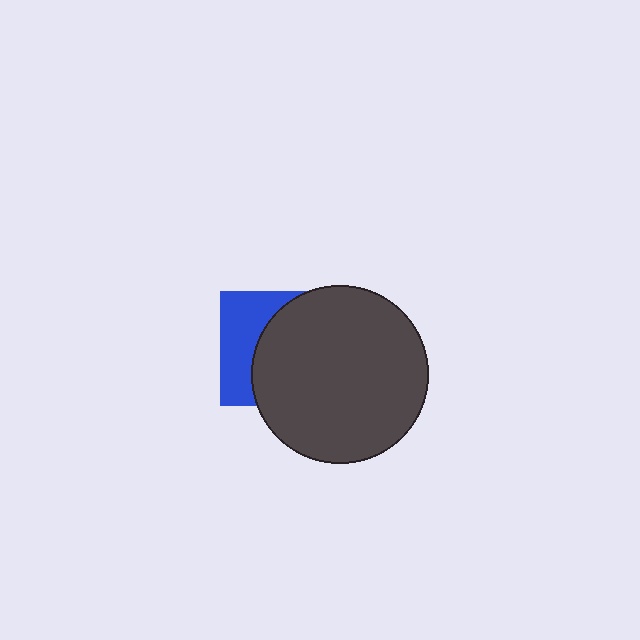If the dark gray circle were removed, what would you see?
You would see the complete blue square.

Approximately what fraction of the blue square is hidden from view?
Roughly 63% of the blue square is hidden behind the dark gray circle.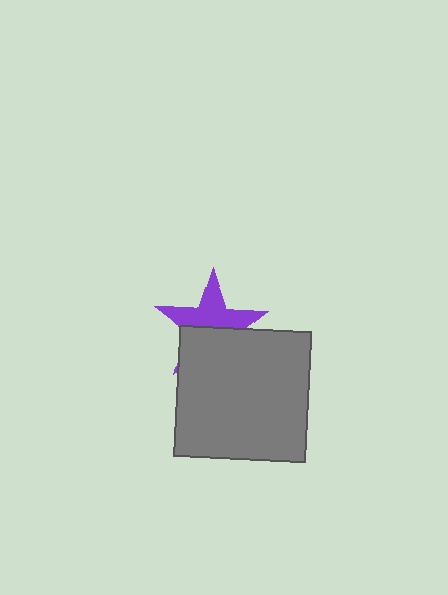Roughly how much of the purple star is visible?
About half of it is visible (roughly 53%).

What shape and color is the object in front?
The object in front is a gray square.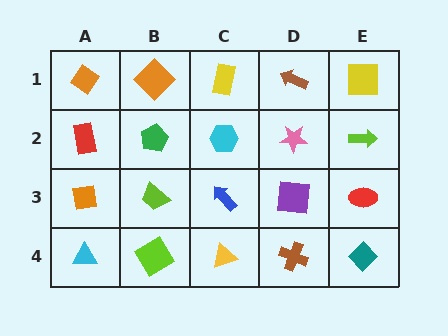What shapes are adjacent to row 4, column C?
A blue arrow (row 3, column C), a lime diamond (row 4, column B), a brown cross (row 4, column D).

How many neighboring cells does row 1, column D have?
3.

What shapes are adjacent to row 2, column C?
A yellow rectangle (row 1, column C), a blue arrow (row 3, column C), a green pentagon (row 2, column B), a pink star (row 2, column D).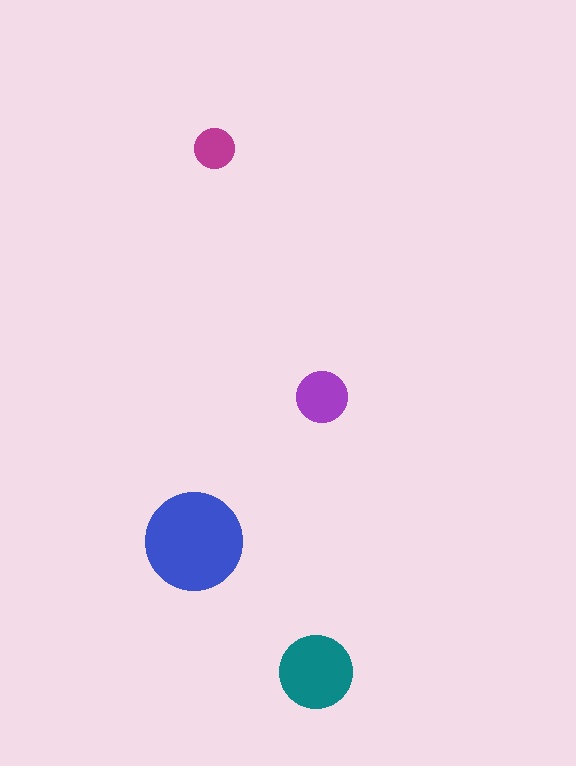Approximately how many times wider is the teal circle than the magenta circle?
About 2 times wider.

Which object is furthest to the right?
The purple circle is rightmost.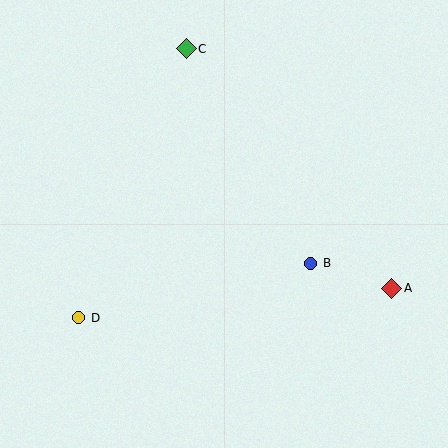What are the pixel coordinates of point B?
Point B is at (311, 263).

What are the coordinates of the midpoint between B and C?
The midpoint between B and C is at (249, 156).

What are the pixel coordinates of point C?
Point C is at (186, 49).